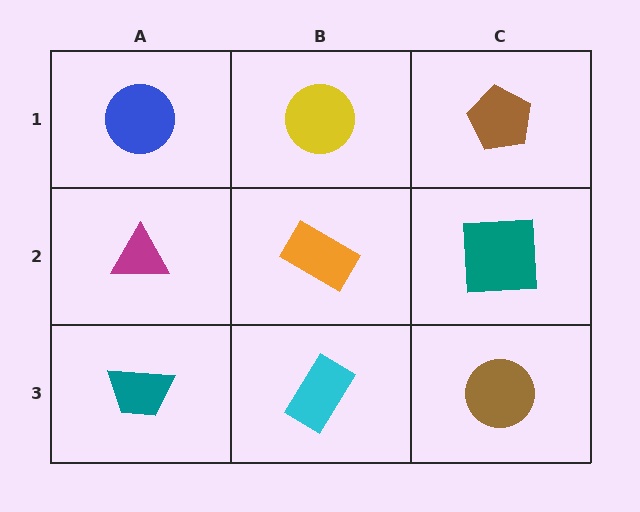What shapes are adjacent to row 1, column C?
A teal square (row 2, column C), a yellow circle (row 1, column B).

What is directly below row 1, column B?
An orange rectangle.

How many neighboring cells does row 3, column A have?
2.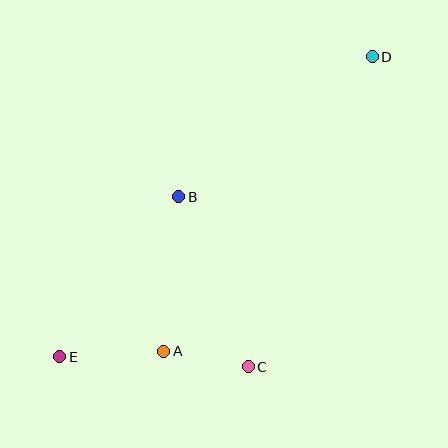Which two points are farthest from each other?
Points D and E are farthest from each other.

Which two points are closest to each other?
Points A and C are closest to each other.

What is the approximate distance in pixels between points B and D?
The distance between B and D is approximately 239 pixels.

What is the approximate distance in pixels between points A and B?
The distance between A and B is approximately 155 pixels.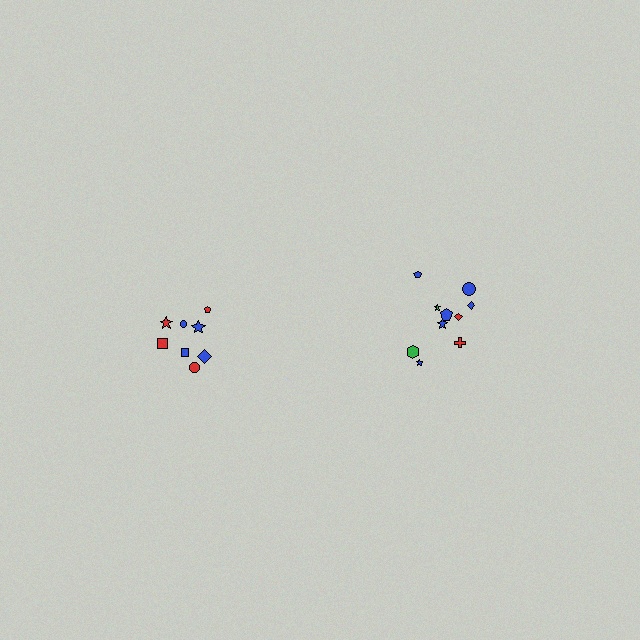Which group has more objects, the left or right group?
The right group.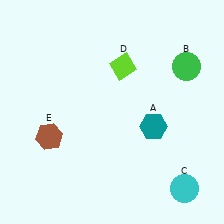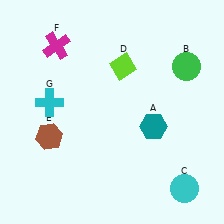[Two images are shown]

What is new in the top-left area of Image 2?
A cyan cross (G) was added in the top-left area of Image 2.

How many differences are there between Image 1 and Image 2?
There are 2 differences between the two images.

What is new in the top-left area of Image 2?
A magenta cross (F) was added in the top-left area of Image 2.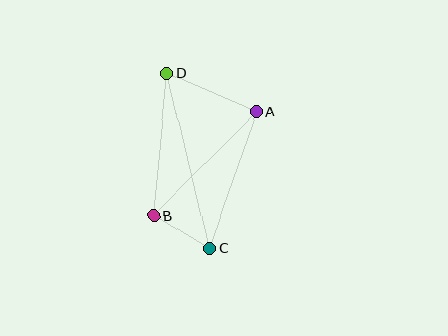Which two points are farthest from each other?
Points C and D are farthest from each other.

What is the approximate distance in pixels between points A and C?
The distance between A and C is approximately 145 pixels.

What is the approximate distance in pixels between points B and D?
The distance between B and D is approximately 143 pixels.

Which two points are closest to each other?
Points B and C are closest to each other.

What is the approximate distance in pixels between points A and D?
The distance between A and D is approximately 98 pixels.